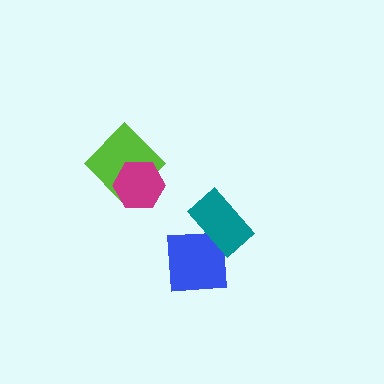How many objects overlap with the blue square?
1 object overlaps with the blue square.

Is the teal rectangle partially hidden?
No, no other shape covers it.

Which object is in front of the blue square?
The teal rectangle is in front of the blue square.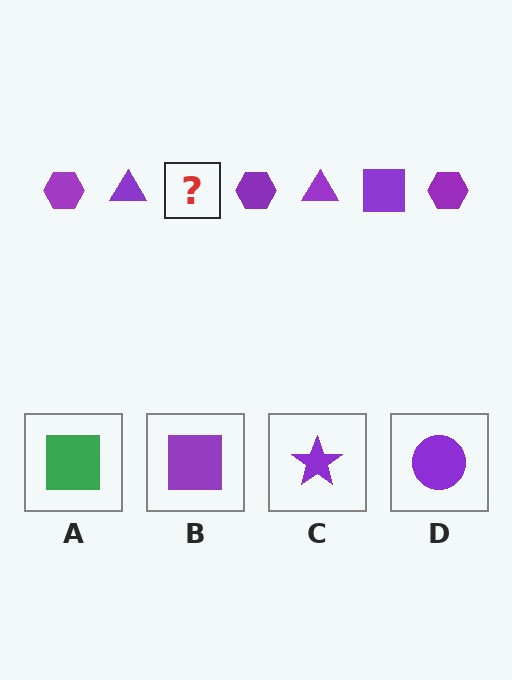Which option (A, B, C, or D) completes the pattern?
B.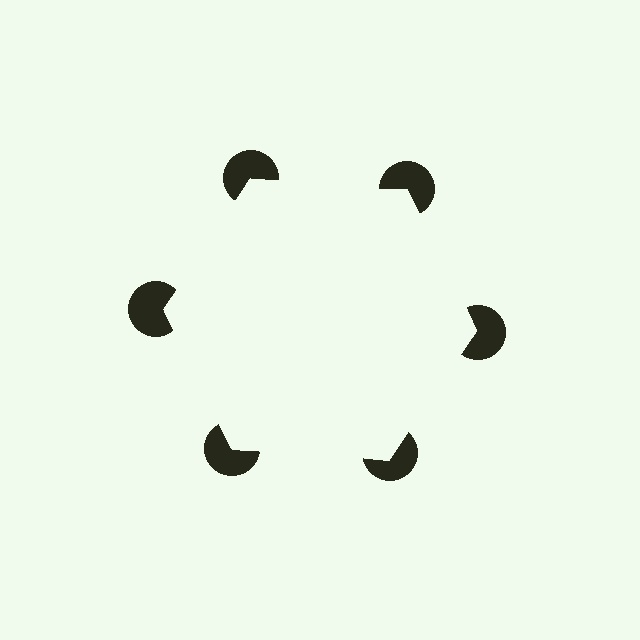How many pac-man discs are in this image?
There are 6 — one at each vertex of the illusory hexagon.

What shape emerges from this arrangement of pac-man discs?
An illusory hexagon — its edges are inferred from the aligned wedge cuts in the pac-man discs, not physically drawn.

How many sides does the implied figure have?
6 sides.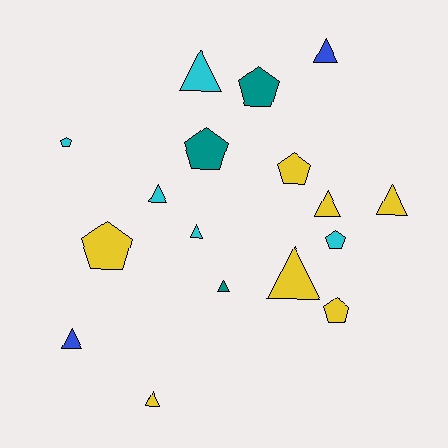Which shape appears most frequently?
Triangle, with 10 objects.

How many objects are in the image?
There are 17 objects.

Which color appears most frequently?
Yellow, with 7 objects.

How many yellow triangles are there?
There are 4 yellow triangles.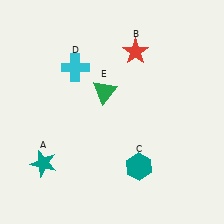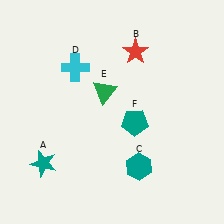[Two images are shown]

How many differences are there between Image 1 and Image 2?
There is 1 difference between the two images.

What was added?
A teal pentagon (F) was added in Image 2.